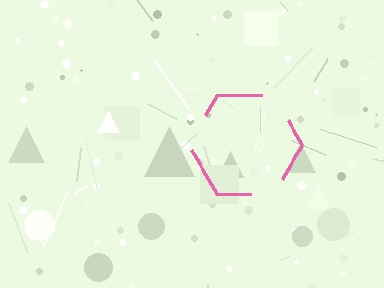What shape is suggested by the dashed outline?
The dashed outline suggests a hexagon.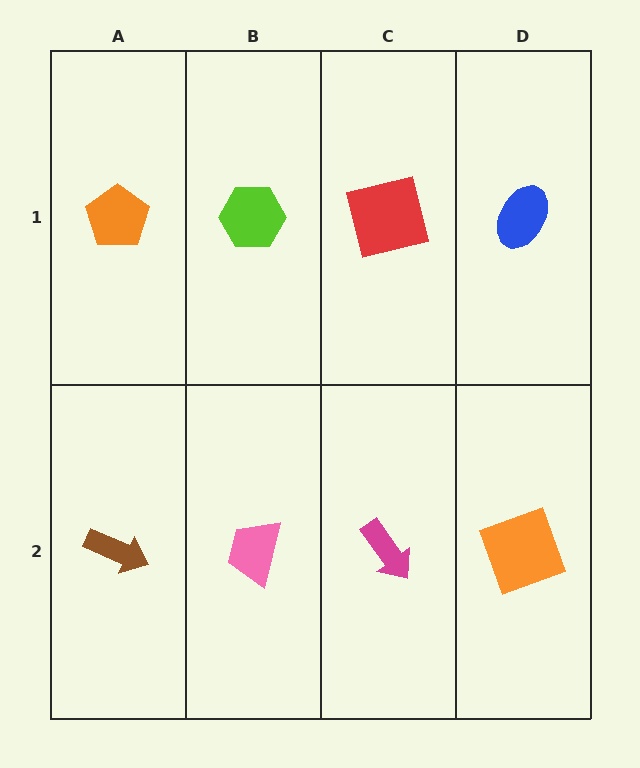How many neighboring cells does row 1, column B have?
3.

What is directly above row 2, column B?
A lime hexagon.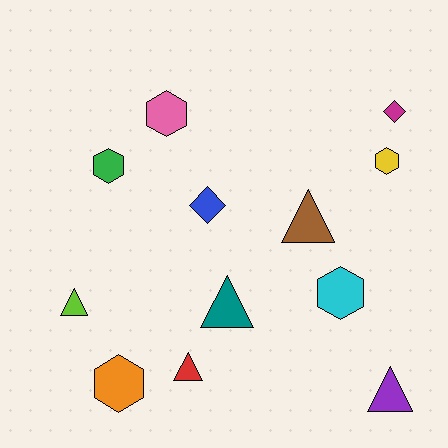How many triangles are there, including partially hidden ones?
There are 5 triangles.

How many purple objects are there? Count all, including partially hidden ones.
There is 1 purple object.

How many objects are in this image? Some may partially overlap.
There are 12 objects.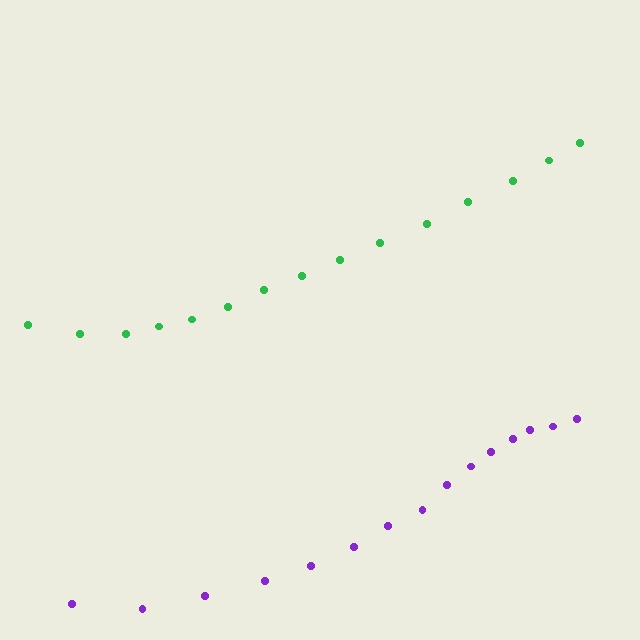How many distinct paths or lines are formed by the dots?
There are 2 distinct paths.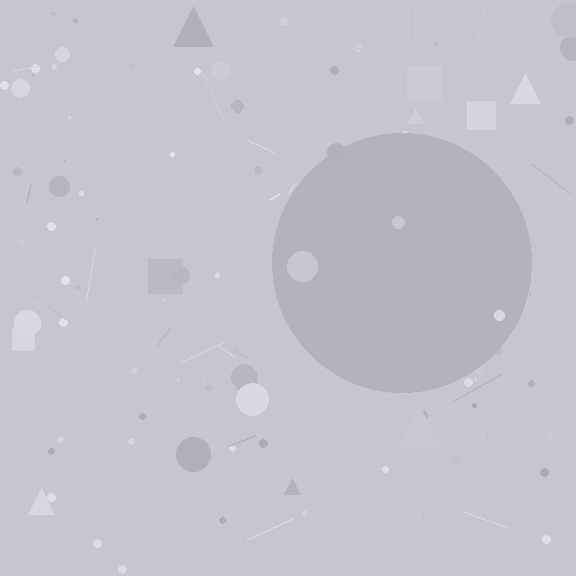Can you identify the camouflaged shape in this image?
The camouflaged shape is a circle.